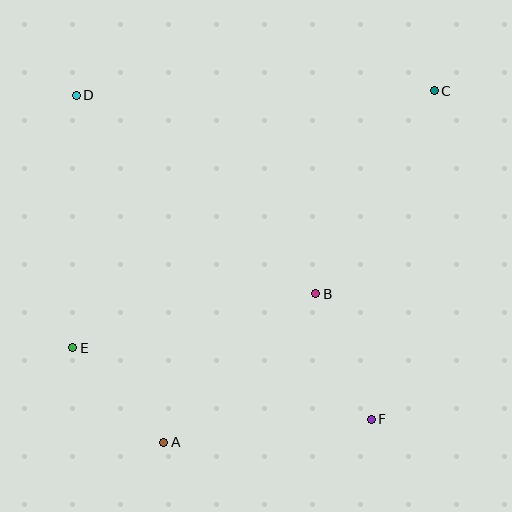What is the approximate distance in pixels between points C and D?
The distance between C and D is approximately 358 pixels.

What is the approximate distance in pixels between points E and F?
The distance between E and F is approximately 307 pixels.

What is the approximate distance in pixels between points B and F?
The distance between B and F is approximately 137 pixels.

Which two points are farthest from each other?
Points A and C are farthest from each other.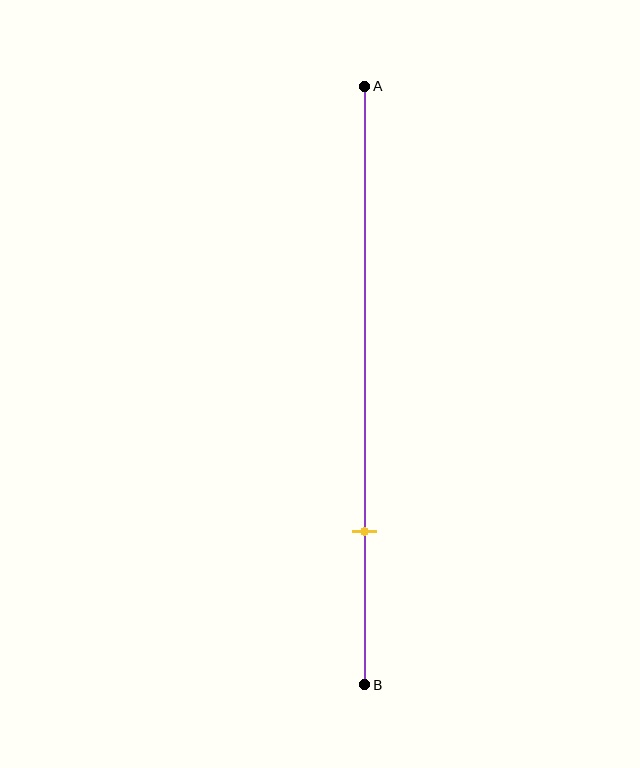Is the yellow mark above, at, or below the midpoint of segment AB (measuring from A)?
The yellow mark is below the midpoint of segment AB.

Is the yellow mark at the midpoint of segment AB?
No, the mark is at about 75% from A, not at the 50% midpoint.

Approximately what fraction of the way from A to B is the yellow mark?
The yellow mark is approximately 75% of the way from A to B.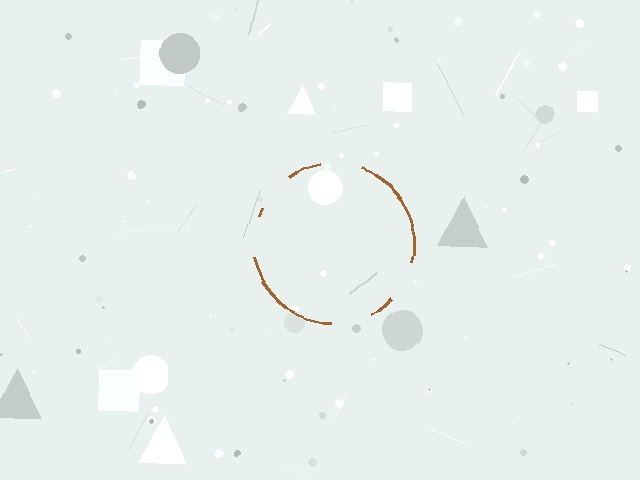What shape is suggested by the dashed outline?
The dashed outline suggests a circle.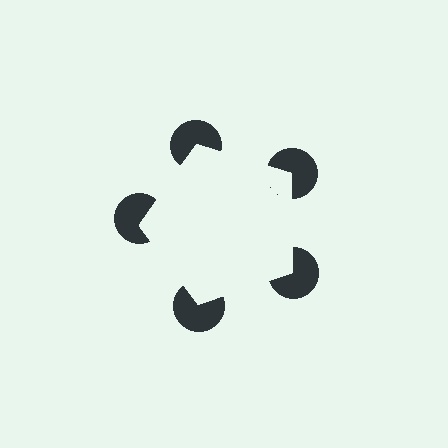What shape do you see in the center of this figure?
An illusory pentagon — its edges are inferred from the aligned wedge cuts in the pac-man discs, not physically drawn.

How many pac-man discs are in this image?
There are 5 — one at each vertex of the illusory pentagon.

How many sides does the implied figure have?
5 sides.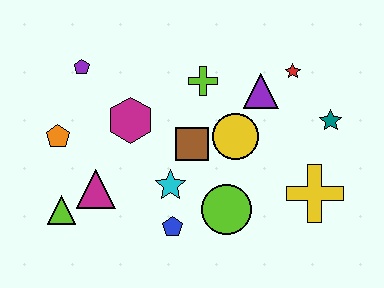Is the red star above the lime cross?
Yes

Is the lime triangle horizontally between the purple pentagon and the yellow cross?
No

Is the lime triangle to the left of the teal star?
Yes